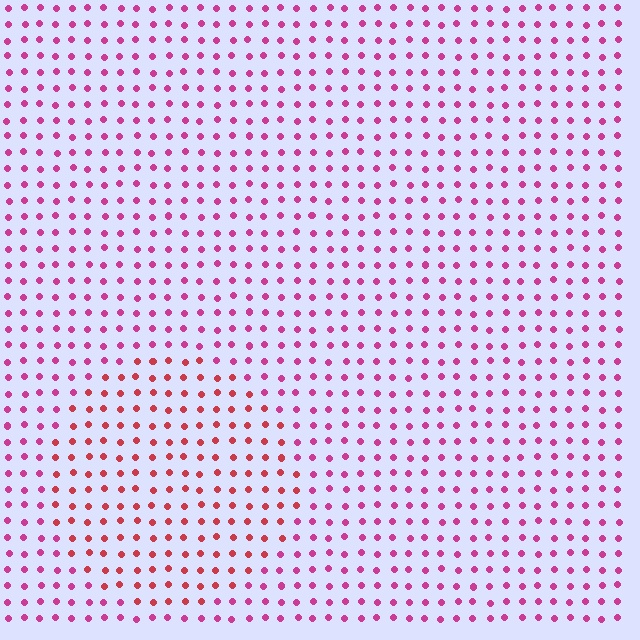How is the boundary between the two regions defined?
The boundary is defined purely by a slight shift in hue (about 31 degrees). Spacing, size, and orientation are identical on both sides.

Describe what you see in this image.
The image is filled with small magenta elements in a uniform arrangement. A circle-shaped region is visible where the elements are tinted to a slightly different hue, forming a subtle color boundary.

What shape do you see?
I see a circle.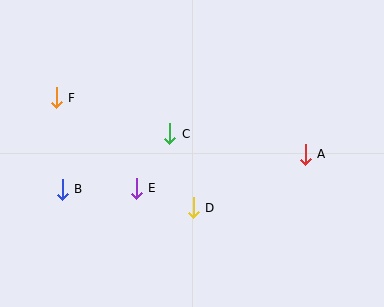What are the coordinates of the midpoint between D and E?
The midpoint between D and E is at (165, 198).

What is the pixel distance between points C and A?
The distance between C and A is 137 pixels.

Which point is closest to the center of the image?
Point C at (170, 134) is closest to the center.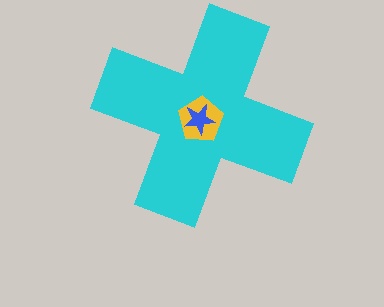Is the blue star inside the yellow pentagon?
Yes.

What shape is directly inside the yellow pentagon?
The blue star.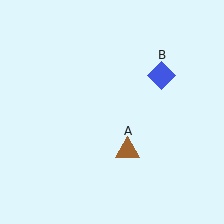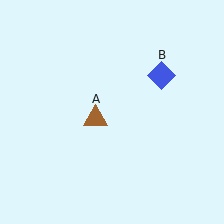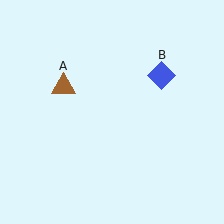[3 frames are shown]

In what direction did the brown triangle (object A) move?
The brown triangle (object A) moved up and to the left.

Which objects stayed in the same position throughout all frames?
Blue diamond (object B) remained stationary.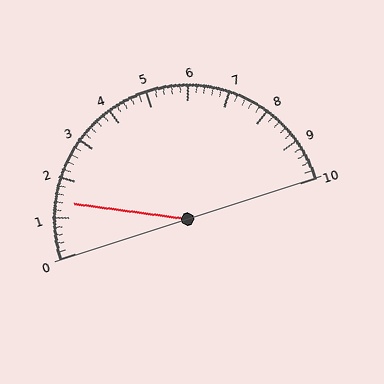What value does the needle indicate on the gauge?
The needle indicates approximately 1.4.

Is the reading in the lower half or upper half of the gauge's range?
The reading is in the lower half of the range (0 to 10).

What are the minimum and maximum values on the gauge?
The gauge ranges from 0 to 10.